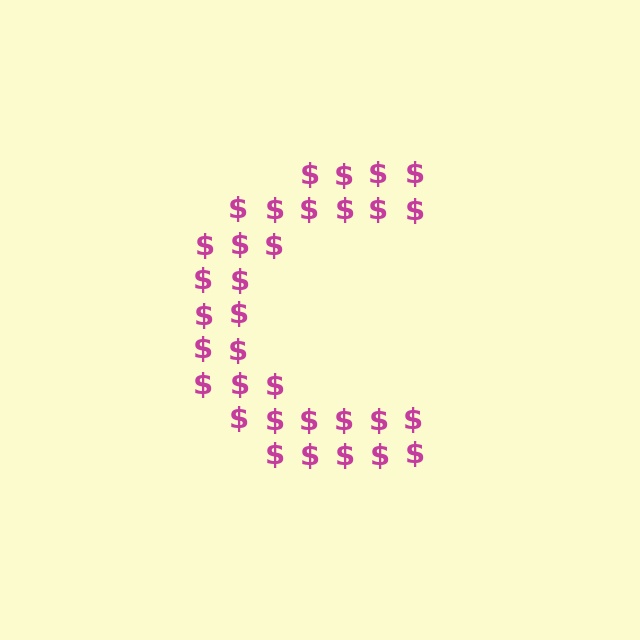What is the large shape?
The large shape is the letter C.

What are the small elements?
The small elements are dollar signs.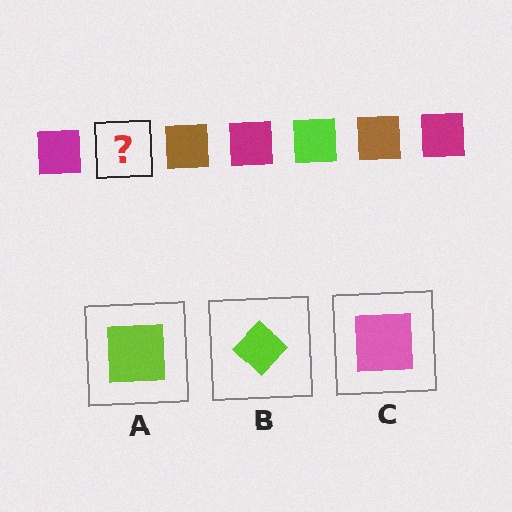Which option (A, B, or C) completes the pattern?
A.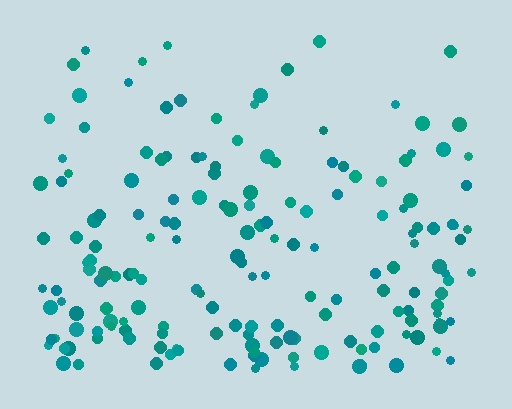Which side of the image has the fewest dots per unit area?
The top.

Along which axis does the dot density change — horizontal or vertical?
Vertical.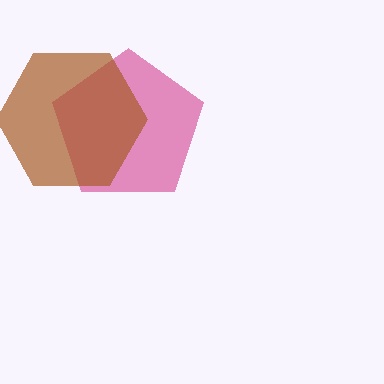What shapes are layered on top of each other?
The layered shapes are: a magenta pentagon, a brown hexagon.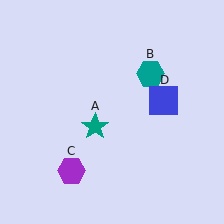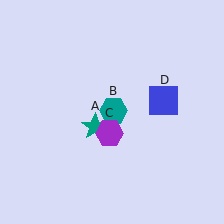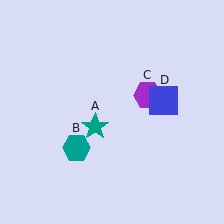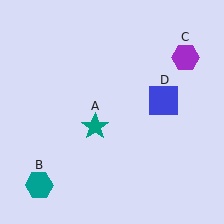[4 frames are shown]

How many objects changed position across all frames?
2 objects changed position: teal hexagon (object B), purple hexagon (object C).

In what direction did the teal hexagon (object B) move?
The teal hexagon (object B) moved down and to the left.